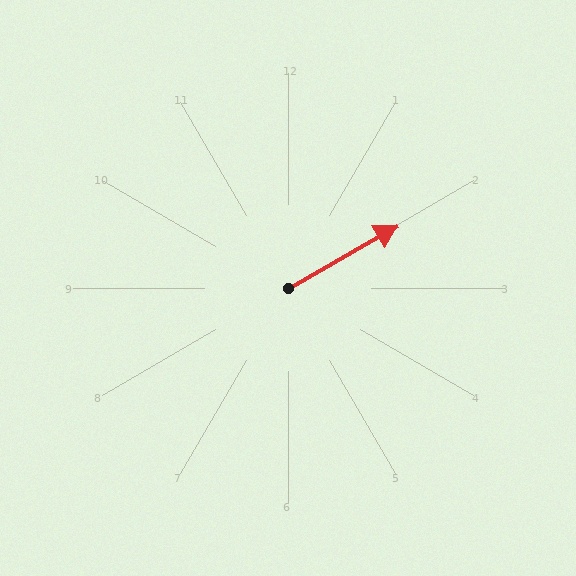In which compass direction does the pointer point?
Northeast.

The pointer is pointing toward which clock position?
Roughly 2 o'clock.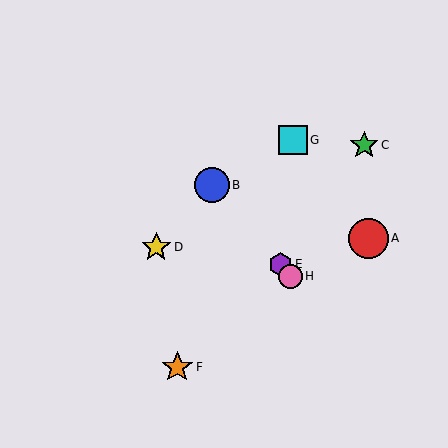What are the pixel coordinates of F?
Object F is at (177, 367).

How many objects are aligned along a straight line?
3 objects (B, E, H) are aligned along a straight line.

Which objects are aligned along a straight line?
Objects B, E, H are aligned along a straight line.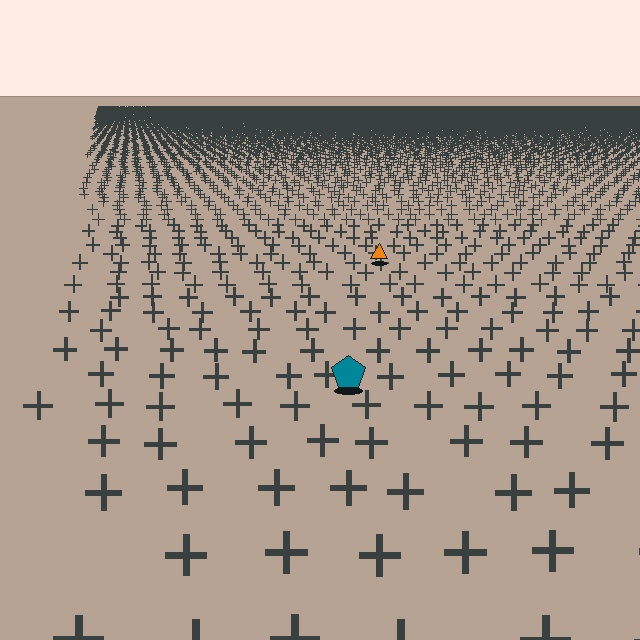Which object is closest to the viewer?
The teal pentagon is closest. The texture marks near it are larger and more spread out.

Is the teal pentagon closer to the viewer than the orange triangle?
Yes. The teal pentagon is closer — you can tell from the texture gradient: the ground texture is coarser near it.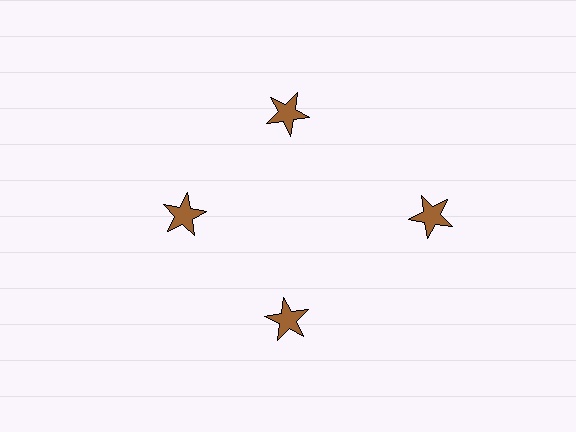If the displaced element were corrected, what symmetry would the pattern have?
It would have 4-fold rotational symmetry — the pattern would map onto itself every 90 degrees.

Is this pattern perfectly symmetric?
No. The 4 brown stars are arranged in a ring, but one element near the 3 o'clock position is pushed outward from the center, breaking the 4-fold rotational symmetry.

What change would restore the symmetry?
The symmetry would be restored by moving it inward, back onto the ring so that all 4 stars sit at equal angles and equal distance from the center.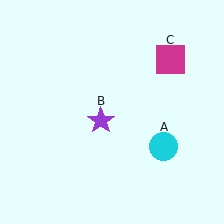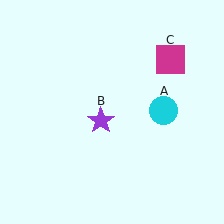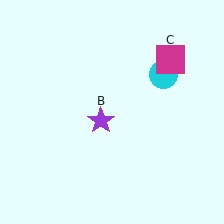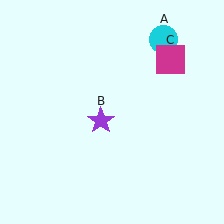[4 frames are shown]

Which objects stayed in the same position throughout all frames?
Purple star (object B) and magenta square (object C) remained stationary.